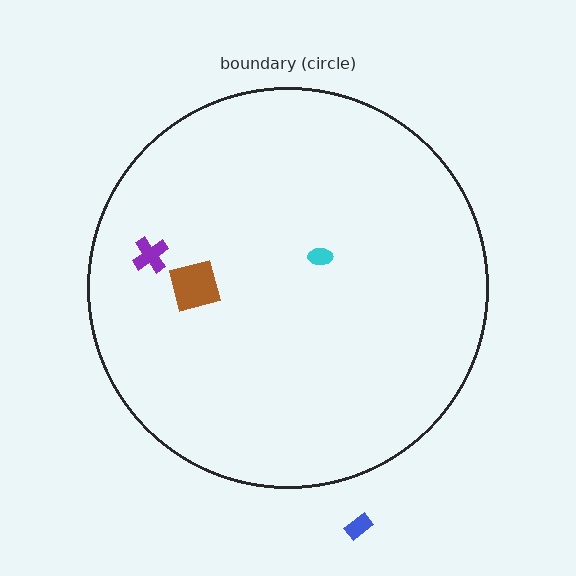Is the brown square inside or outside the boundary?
Inside.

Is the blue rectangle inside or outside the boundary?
Outside.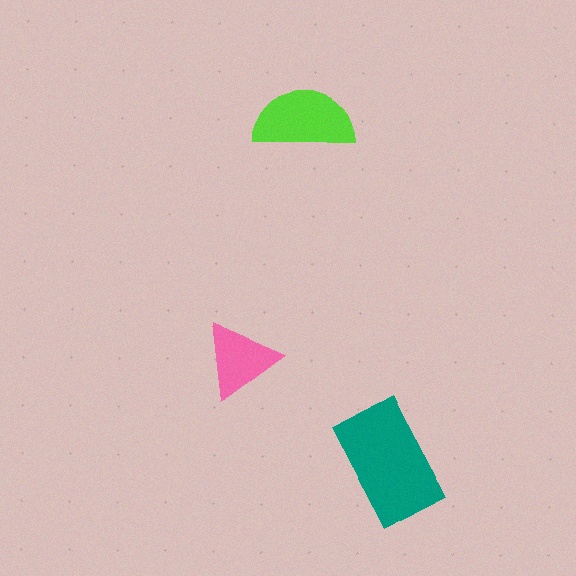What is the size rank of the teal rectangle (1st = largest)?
1st.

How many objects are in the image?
There are 3 objects in the image.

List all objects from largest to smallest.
The teal rectangle, the lime semicircle, the pink triangle.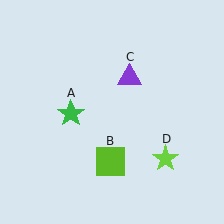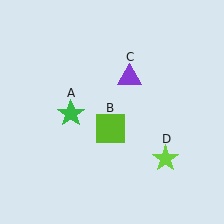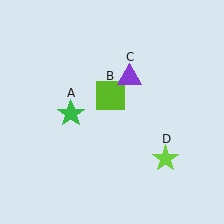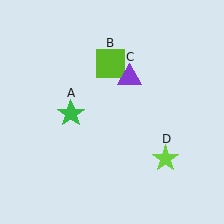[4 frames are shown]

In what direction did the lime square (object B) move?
The lime square (object B) moved up.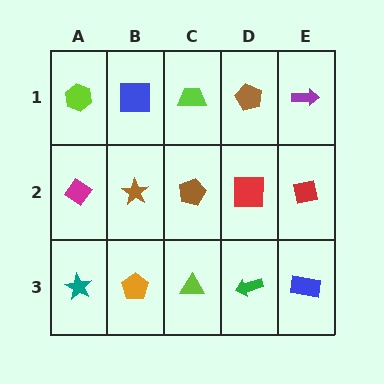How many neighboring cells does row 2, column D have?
4.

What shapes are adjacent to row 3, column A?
A magenta diamond (row 2, column A), an orange pentagon (row 3, column B).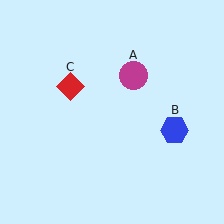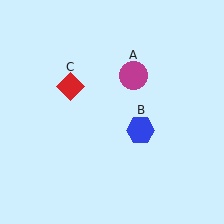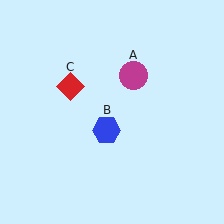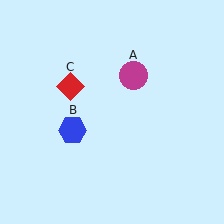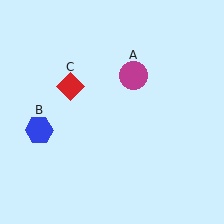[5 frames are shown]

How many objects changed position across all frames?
1 object changed position: blue hexagon (object B).